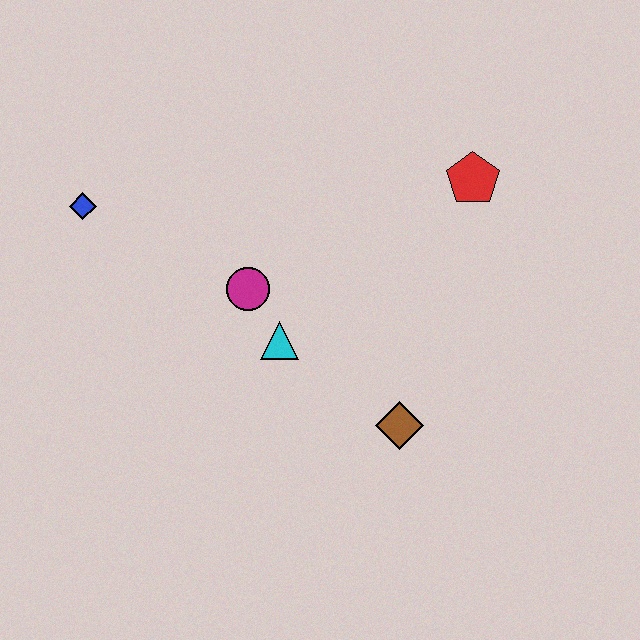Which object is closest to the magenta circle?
The cyan triangle is closest to the magenta circle.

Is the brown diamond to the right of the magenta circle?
Yes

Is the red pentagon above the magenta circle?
Yes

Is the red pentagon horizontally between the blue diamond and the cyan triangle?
No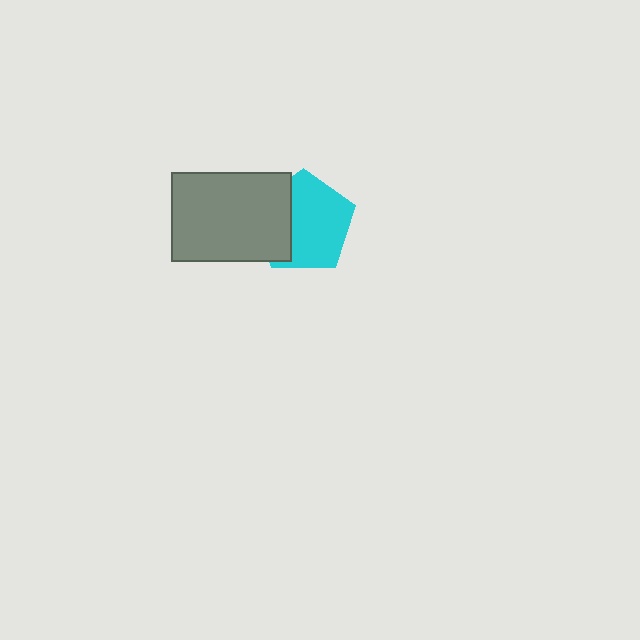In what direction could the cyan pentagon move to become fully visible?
The cyan pentagon could move right. That would shift it out from behind the gray rectangle entirely.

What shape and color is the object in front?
The object in front is a gray rectangle.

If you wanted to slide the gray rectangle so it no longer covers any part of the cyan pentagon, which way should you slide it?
Slide it left — that is the most direct way to separate the two shapes.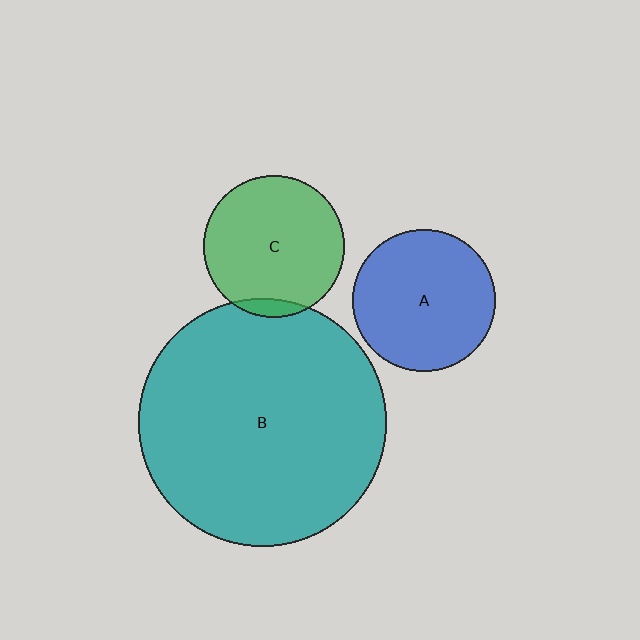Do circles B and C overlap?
Yes.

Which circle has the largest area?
Circle B (teal).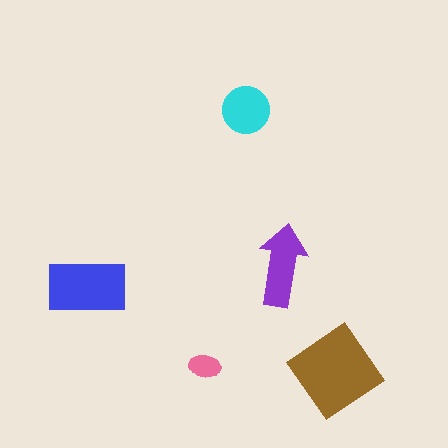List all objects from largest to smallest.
The brown diamond, the blue rectangle, the purple arrow, the cyan circle, the pink ellipse.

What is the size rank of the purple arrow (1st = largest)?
3rd.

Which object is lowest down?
The brown diamond is bottommost.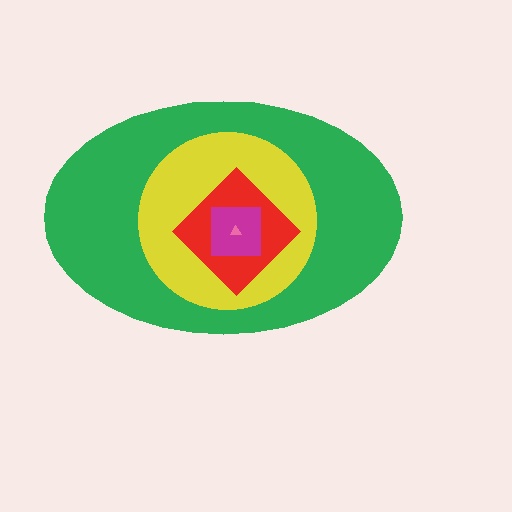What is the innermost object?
The pink triangle.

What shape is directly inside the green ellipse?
The yellow circle.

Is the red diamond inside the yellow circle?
Yes.